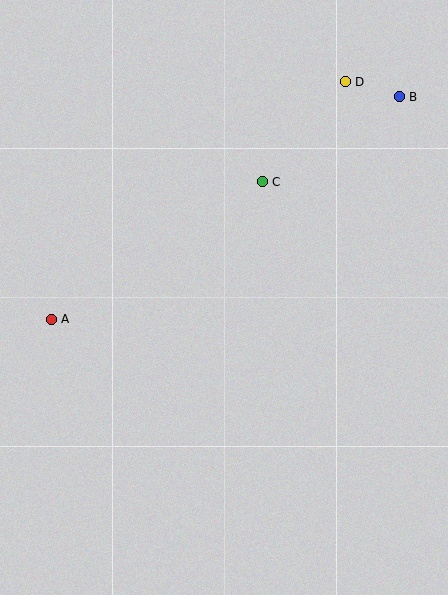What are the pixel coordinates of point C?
Point C is at (262, 182).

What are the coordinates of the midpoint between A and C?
The midpoint between A and C is at (157, 251).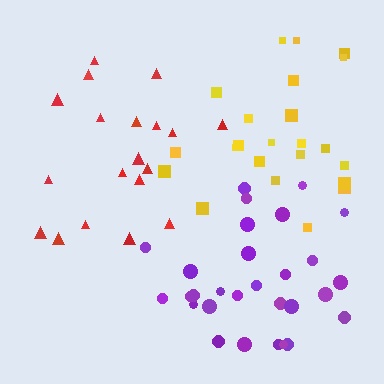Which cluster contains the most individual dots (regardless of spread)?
Purple (29).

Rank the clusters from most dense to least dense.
yellow, purple, red.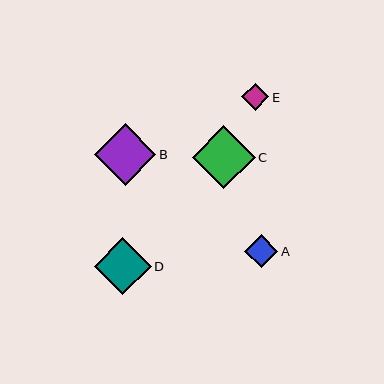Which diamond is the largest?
Diamond C is the largest with a size of approximately 63 pixels.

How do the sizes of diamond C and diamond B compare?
Diamond C and diamond B are approximately the same size.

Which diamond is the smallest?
Diamond E is the smallest with a size of approximately 27 pixels.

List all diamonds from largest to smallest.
From largest to smallest: C, B, D, A, E.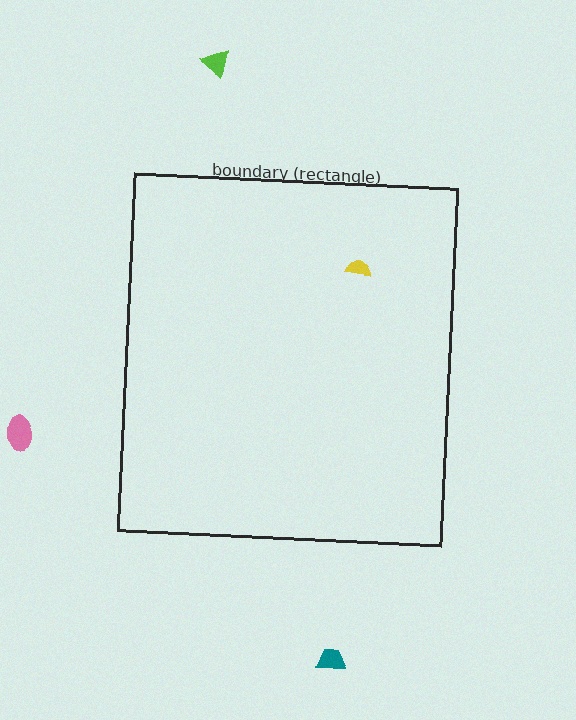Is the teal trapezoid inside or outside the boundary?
Outside.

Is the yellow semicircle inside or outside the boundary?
Inside.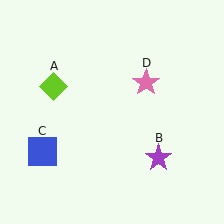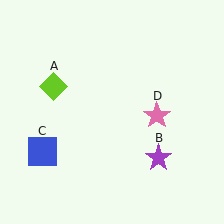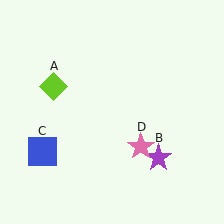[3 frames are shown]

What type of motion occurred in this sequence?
The pink star (object D) rotated clockwise around the center of the scene.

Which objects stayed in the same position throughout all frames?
Lime diamond (object A) and purple star (object B) and blue square (object C) remained stationary.